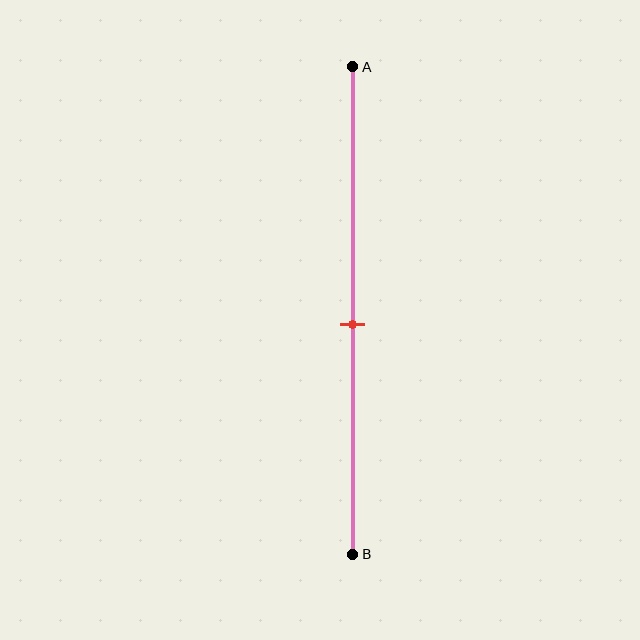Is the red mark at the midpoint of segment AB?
Yes, the mark is approximately at the midpoint.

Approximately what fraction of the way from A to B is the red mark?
The red mark is approximately 55% of the way from A to B.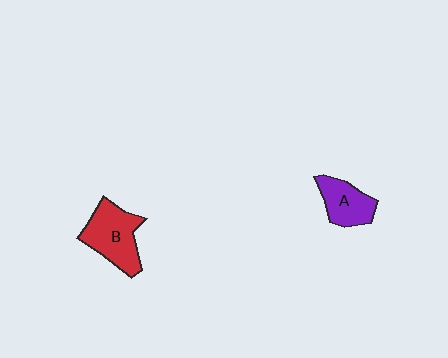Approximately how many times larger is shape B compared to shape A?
Approximately 1.4 times.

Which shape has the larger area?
Shape B (red).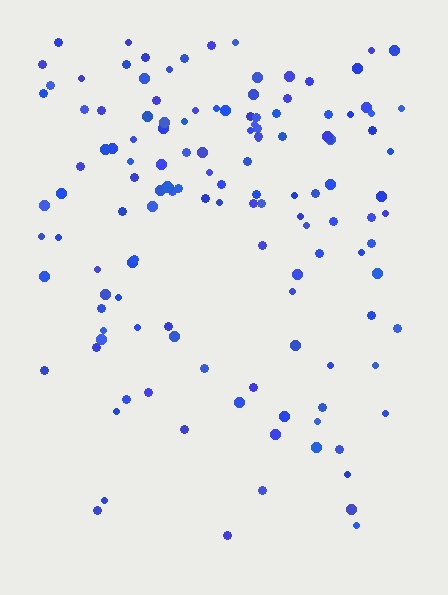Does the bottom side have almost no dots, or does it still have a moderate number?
Still a moderate number, just noticeably fewer than the top.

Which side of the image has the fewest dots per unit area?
The bottom.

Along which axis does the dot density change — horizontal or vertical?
Vertical.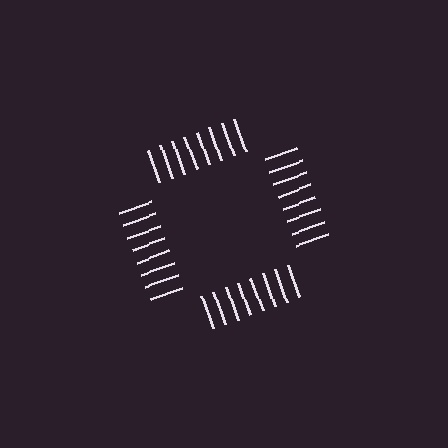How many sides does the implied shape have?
4 sides — the line-ends trace a square.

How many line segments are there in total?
32 — 8 along each of the 4 edges.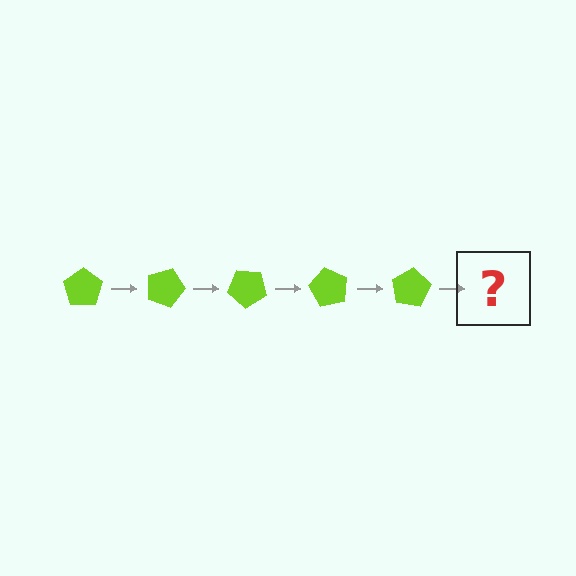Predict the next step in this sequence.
The next step is a lime pentagon rotated 100 degrees.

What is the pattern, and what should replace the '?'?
The pattern is that the pentagon rotates 20 degrees each step. The '?' should be a lime pentagon rotated 100 degrees.